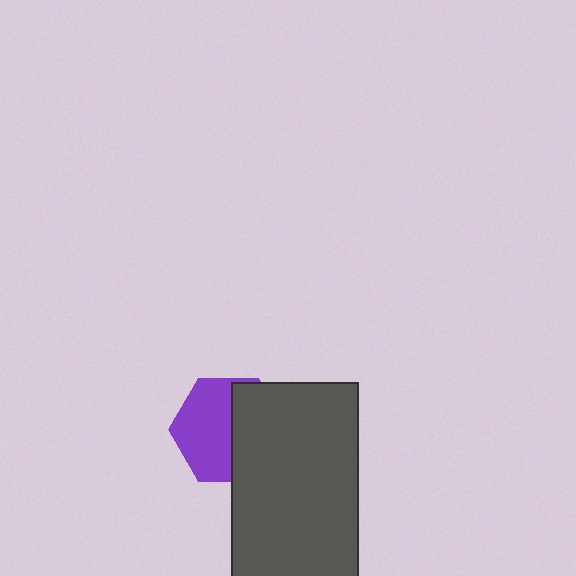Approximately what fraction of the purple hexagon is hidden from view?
Roughly 46% of the purple hexagon is hidden behind the dark gray rectangle.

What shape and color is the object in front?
The object in front is a dark gray rectangle.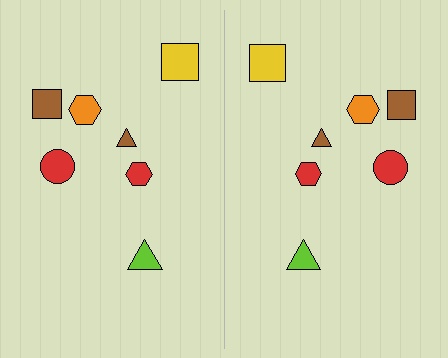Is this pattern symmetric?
Yes, this pattern has bilateral (reflection) symmetry.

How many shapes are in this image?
There are 14 shapes in this image.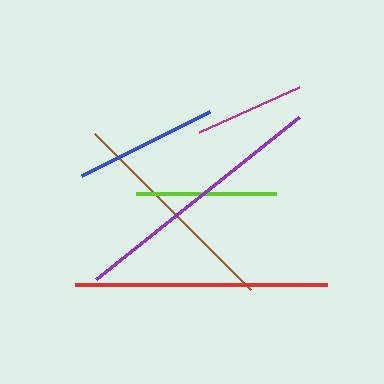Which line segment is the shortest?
The magenta line is the shortest at approximately 110 pixels.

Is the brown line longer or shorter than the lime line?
The brown line is longer than the lime line.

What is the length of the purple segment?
The purple segment is approximately 260 pixels long.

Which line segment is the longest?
The purple line is the longest at approximately 260 pixels.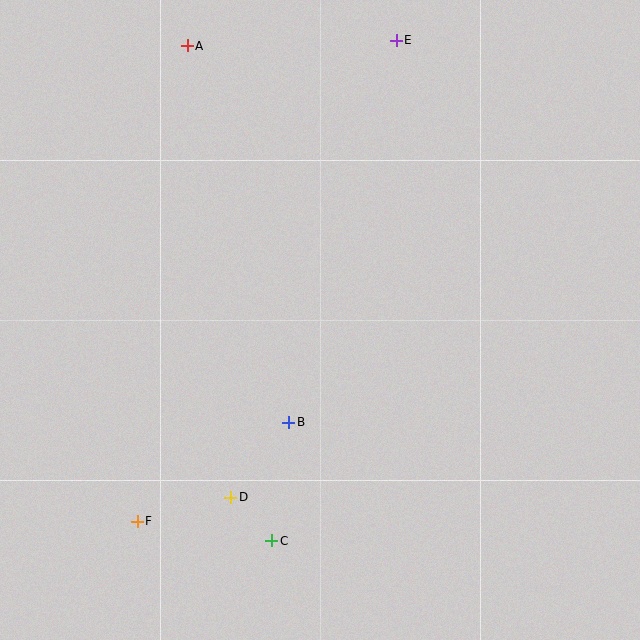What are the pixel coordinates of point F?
Point F is at (137, 521).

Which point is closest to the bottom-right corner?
Point C is closest to the bottom-right corner.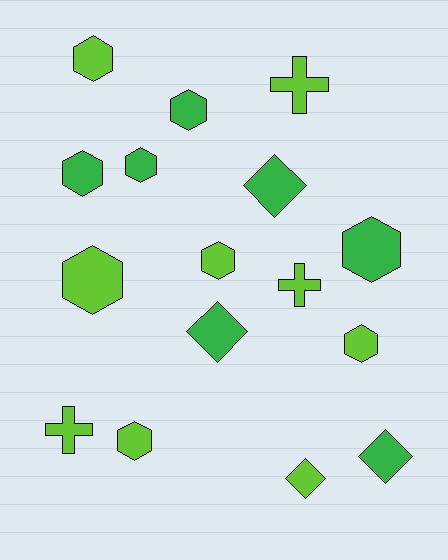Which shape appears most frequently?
Hexagon, with 9 objects.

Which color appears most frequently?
Lime, with 9 objects.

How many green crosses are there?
There are no green crosses.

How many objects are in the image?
There are 16 objects.